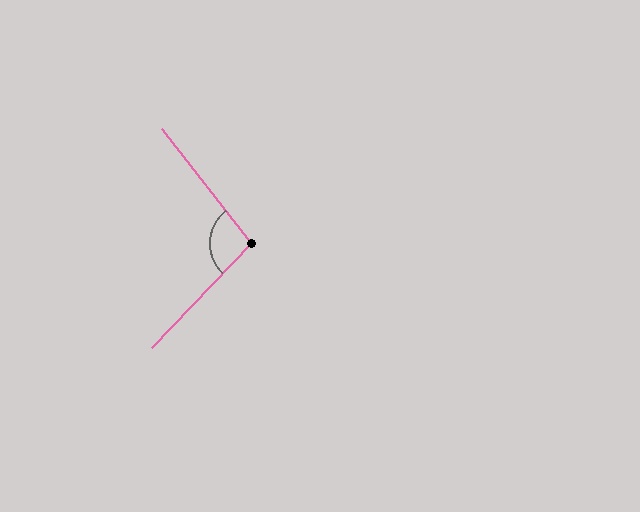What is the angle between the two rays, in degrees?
Approximately 99 degrees.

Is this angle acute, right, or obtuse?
It is obtuse.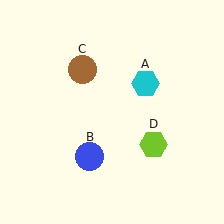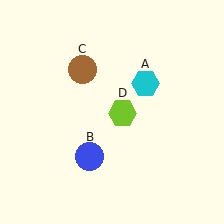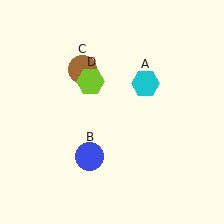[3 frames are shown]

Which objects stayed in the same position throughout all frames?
Cyan hexagon (object A) and blue circle (object B) and brown circle (object C) remained stationary.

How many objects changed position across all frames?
1 object changed position: lime hexagon (object D).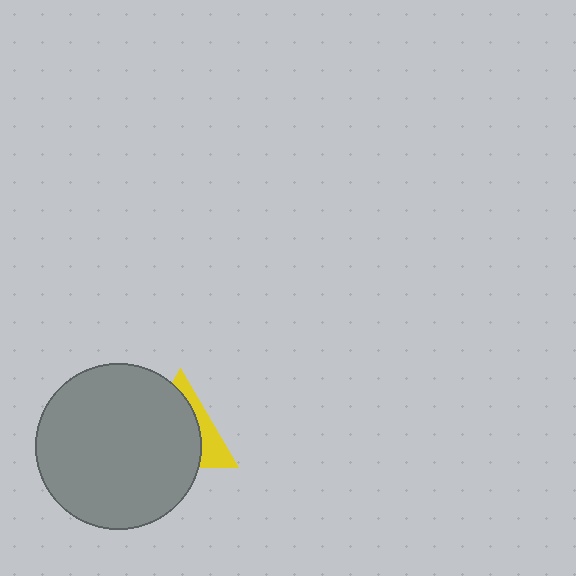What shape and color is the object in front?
The object in front is a gray circle.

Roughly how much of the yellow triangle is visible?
A small part of it is visible (roughly 31%).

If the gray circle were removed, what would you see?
You would see the complete yellow triangle.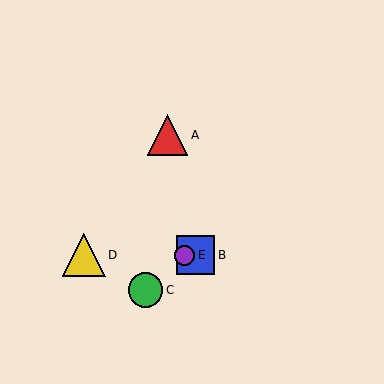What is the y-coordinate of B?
Object B is at y≈255.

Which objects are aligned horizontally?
Objects B, D, E are aligned horizontally.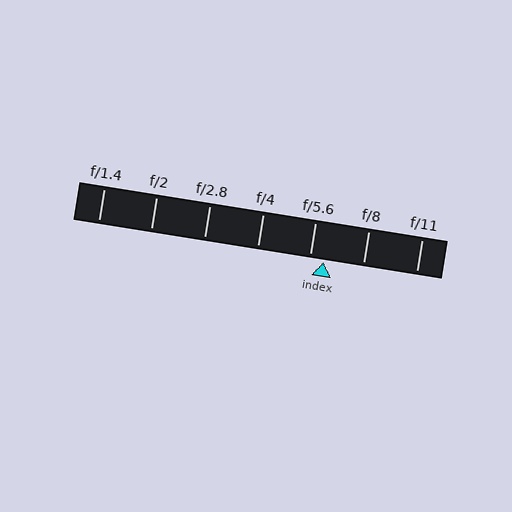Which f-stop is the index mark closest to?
The index mark is closest to f/5.6.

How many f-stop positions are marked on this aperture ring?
There are 7 f-stop positions marked.